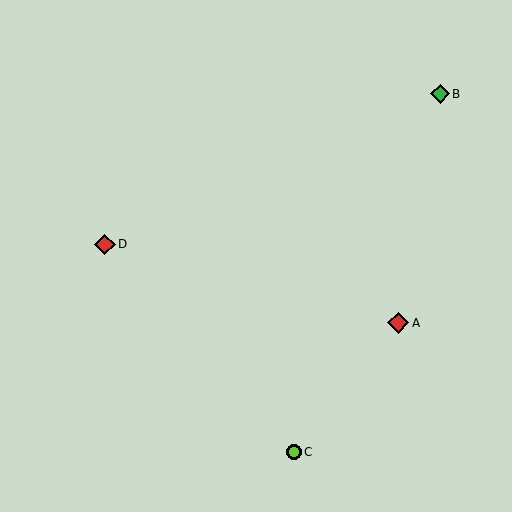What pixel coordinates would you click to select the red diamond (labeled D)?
Click at (105, 244) to select the red diamond D.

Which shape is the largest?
The red diamond (labeled A) is the largest.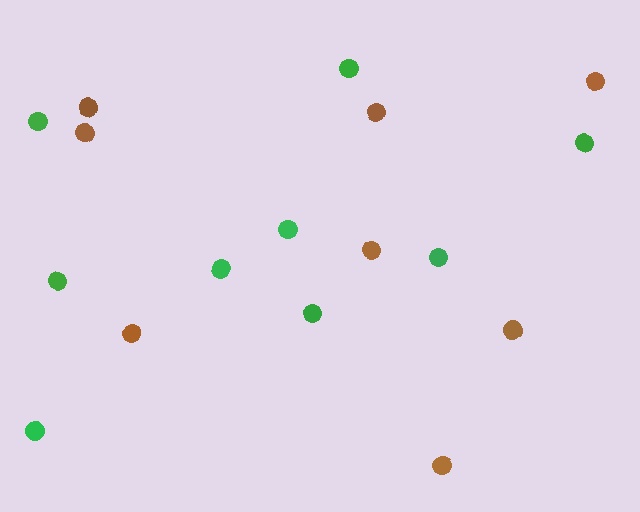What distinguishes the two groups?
There are 2 groups: one group of green circles (9) and one group of brown circles (8).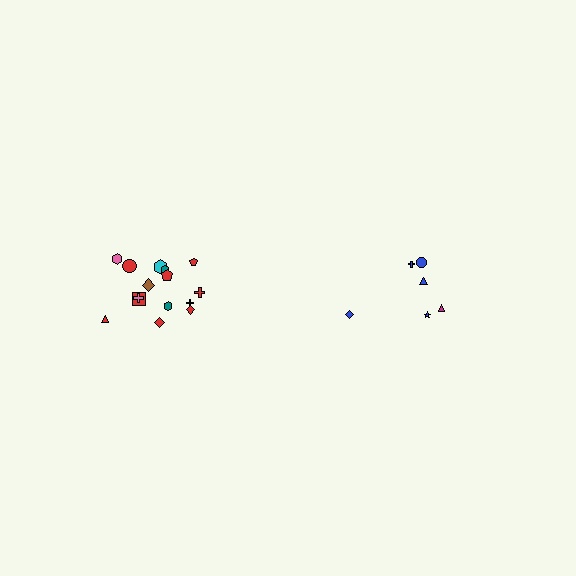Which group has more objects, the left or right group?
The left group.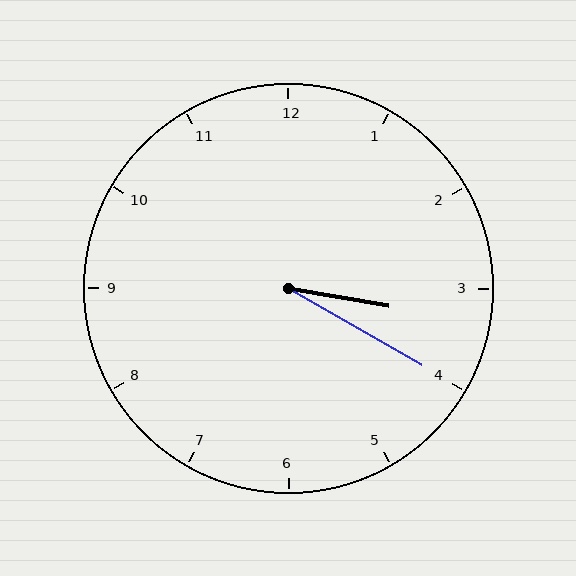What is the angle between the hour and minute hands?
Approximately 20 degrees.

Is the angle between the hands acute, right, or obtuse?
It is acute.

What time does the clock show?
3:20.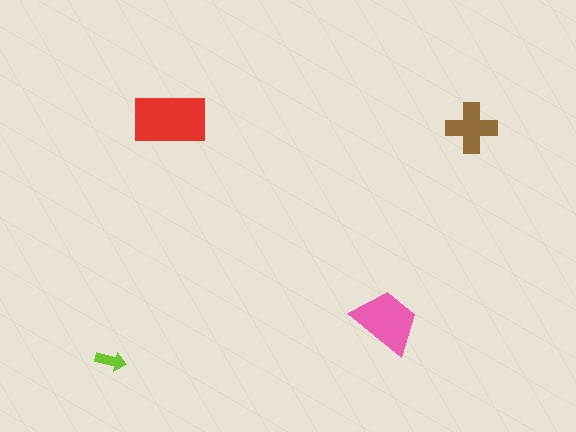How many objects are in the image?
There are 4 objects in the image.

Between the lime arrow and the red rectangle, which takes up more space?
The red rectangle.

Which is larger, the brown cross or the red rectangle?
The red rectangle.